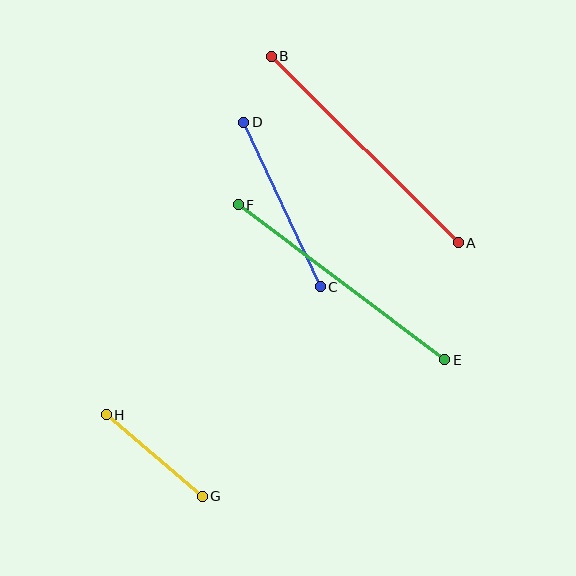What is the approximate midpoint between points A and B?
The midpoint is at approximately (365, 149) pixels.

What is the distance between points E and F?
The distance is approximately 258 pixels.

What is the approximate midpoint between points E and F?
The midpoint is at approximately (342, 282) pixels.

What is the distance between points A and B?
The distance is approximately 264 pixels.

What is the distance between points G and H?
The distance is approximately 126 pixels.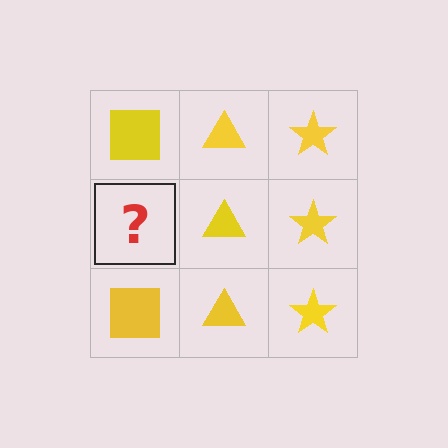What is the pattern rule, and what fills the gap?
The rule is that each column has a consistent shape. The gap should be filled with a yellow square.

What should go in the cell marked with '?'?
The missing cell should contain a yellow square.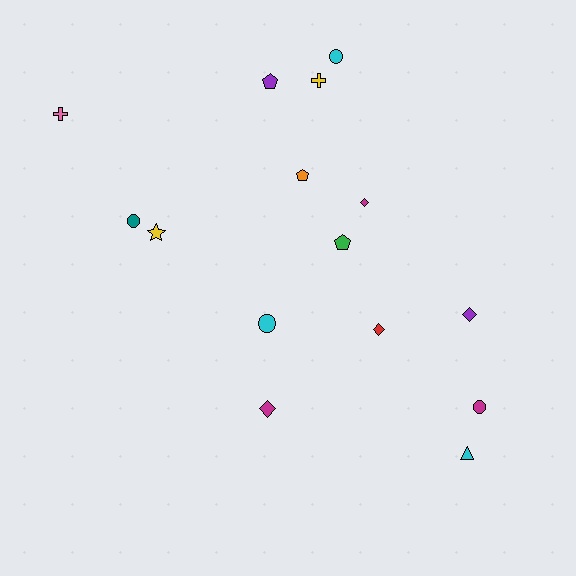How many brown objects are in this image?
There are no brown objects.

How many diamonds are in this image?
There are 4 diamonds.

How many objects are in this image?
There are 15 objects.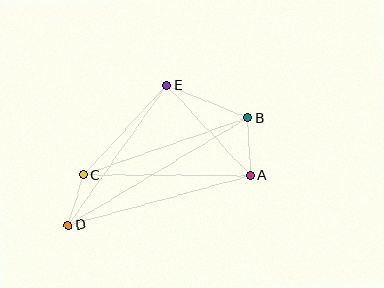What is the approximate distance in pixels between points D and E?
The distance between D and E is approximately 171 pixels.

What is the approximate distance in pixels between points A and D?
The distance between A and D is approximately 189 pixels.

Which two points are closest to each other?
Points C and D are closest to each other.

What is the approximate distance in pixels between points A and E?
The distance between A and E is approximately 123 pixels.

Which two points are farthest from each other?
Points B and D are farthest from each other.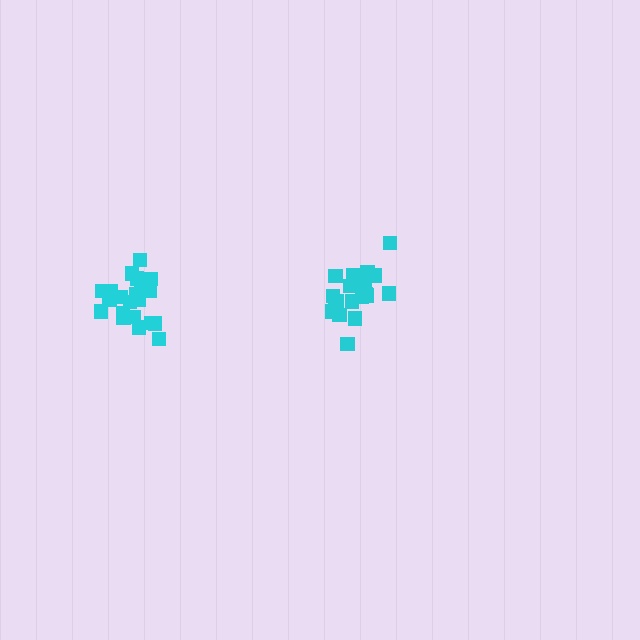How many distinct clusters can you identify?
There are 2 distinct clusters.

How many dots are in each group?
Group 1: 19 dots, Group 2: 21 dots (40 total).